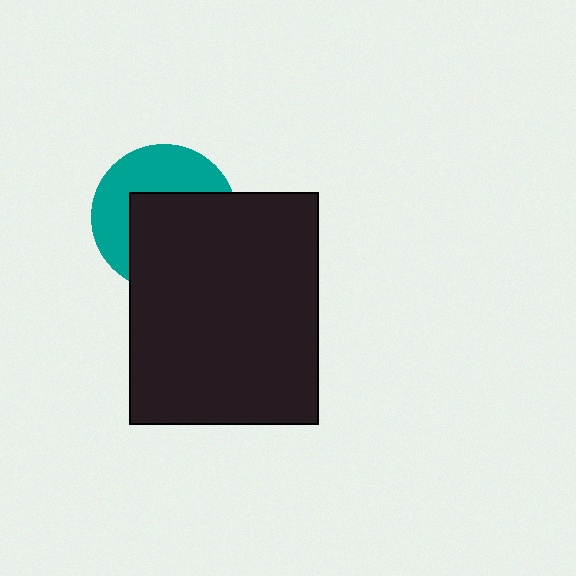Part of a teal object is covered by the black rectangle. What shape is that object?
It is a circle.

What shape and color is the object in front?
The object in front is a black rectangle.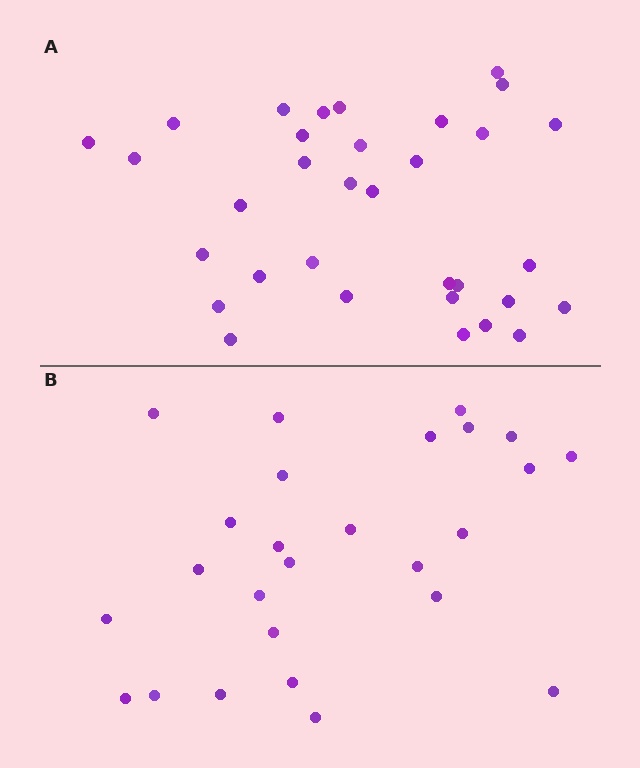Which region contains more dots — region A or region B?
Region A (the top region) has more dots.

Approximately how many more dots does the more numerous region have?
Region A has roughly 8 or so more dots than region B.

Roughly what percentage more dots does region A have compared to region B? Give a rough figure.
About 25% more.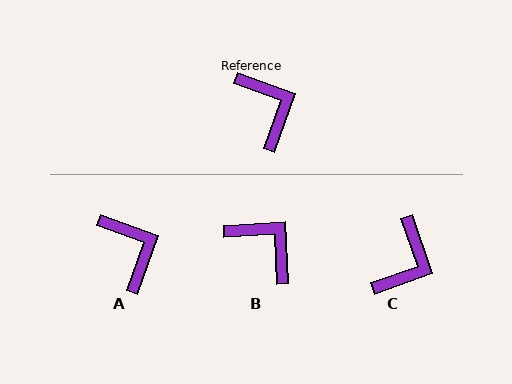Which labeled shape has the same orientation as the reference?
A.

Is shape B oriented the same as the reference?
No, it is off by about 23 degrees.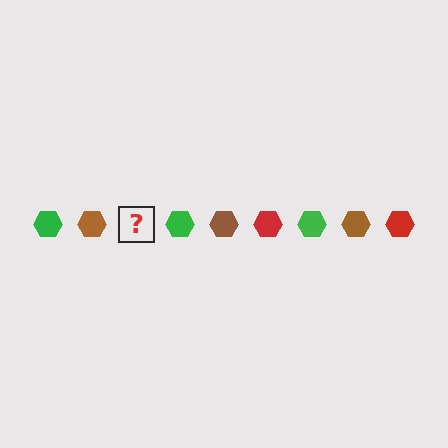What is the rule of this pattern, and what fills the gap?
The rule is that the pattern cycles through green, brown, red hexagons. The gap should be filled with a red hexagon.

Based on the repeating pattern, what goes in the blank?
The blank should be a red hexagon.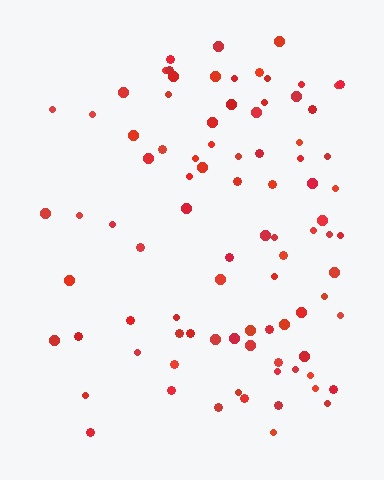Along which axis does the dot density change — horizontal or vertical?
Horizontal.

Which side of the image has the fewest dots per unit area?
The left.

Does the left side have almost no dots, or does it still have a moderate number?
Still a moderate number, just noticeably fewer than the right.